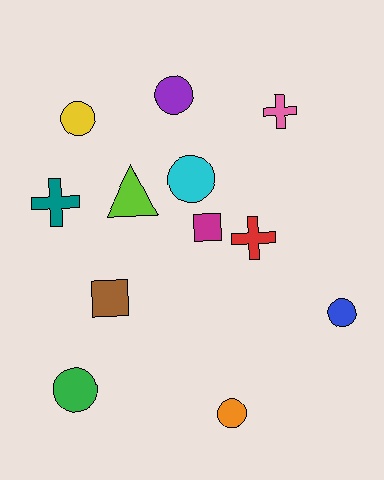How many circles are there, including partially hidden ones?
There are 6 circles.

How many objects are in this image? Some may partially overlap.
There are 12 objects.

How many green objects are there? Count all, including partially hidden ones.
There is 1 green object.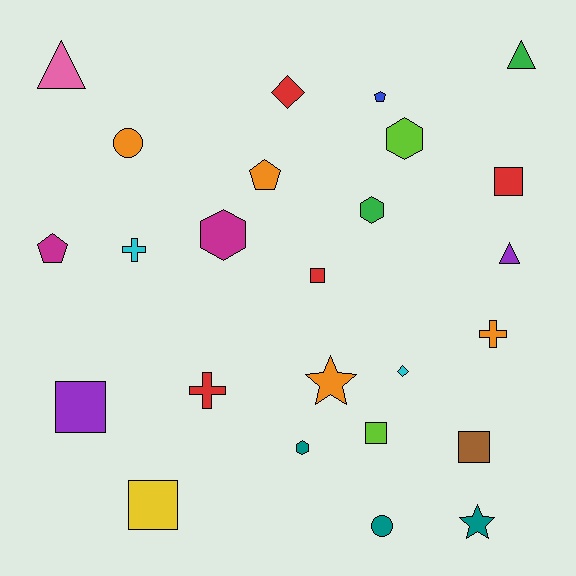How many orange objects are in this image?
There are 4 orange objects.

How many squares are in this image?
There are 6 squares.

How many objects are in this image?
There are 25 objects.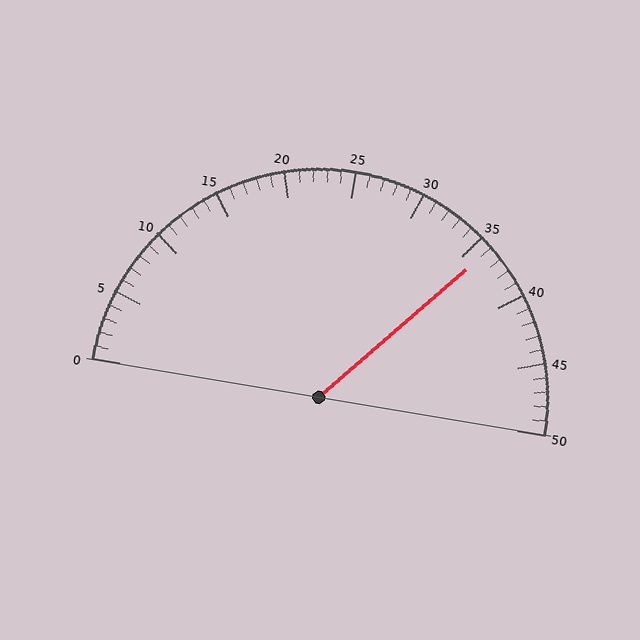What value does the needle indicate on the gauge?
The needle indicates approximately 36.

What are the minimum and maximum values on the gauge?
The gauge ranges from 0 to 50.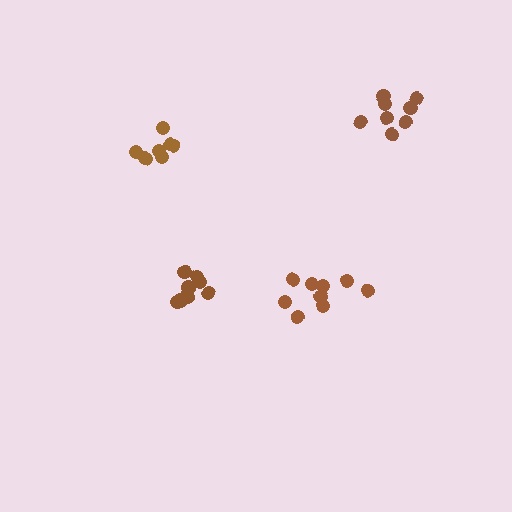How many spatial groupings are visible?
There are 4 spatial groupings.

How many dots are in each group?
Group 1: 8 dots, Group 2: 9 dots, Group 3: 8 dots, Group 4: 7 dots (32 total).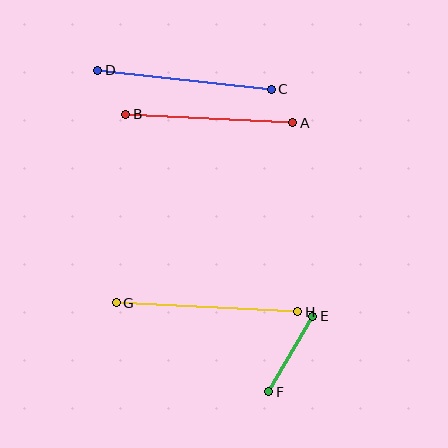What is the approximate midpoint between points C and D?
The midpoint is at approximately (185, 80) pixels.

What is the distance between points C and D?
The distance is approximately 175 pixels.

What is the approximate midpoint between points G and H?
The midpoint is at approximately (207, 307) pixels.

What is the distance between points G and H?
The distance is approximately 182 pixels.